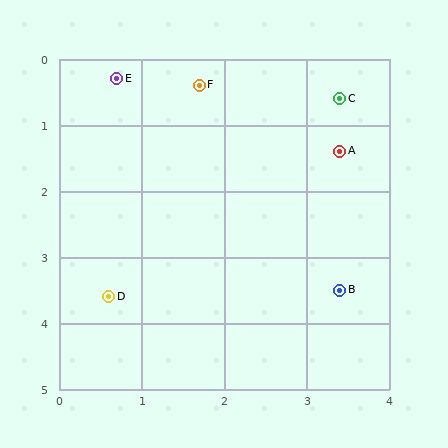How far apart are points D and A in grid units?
Points D and A are about 3.6 grid units apart.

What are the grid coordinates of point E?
Point E is at approximately (0.7, 0.3).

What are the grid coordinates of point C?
Point C is at approximately (3.4, 0.6).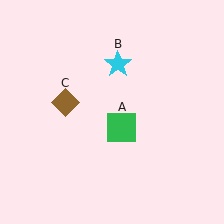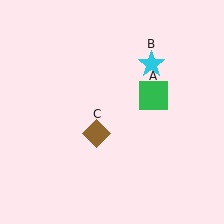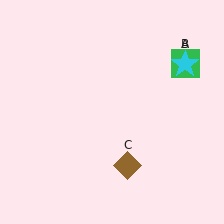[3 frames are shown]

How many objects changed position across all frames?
3 objects changed position: green square (object A), cyan star (object B), brown diamond (object C).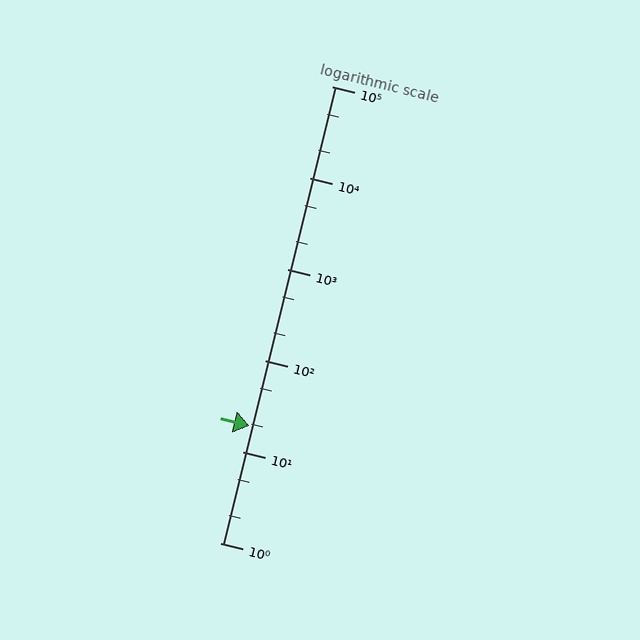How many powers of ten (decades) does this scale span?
The scale spans 5 decades, from 1 to 100000.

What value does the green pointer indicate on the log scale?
The pointer indicates approximately 19.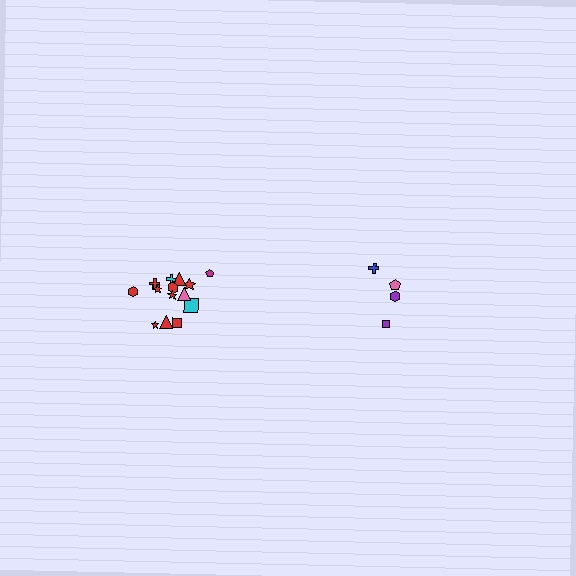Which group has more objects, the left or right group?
The left group.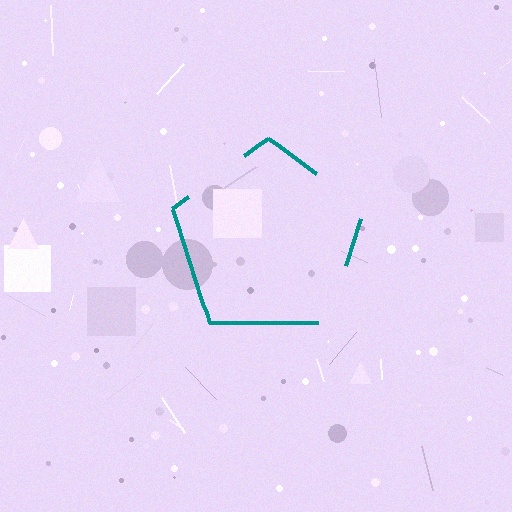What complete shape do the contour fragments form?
The contour fragments form a pentagon.